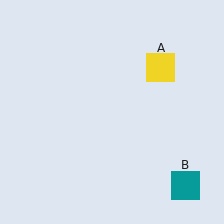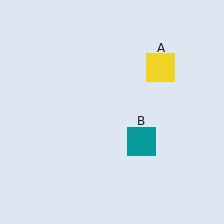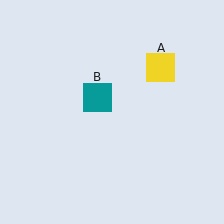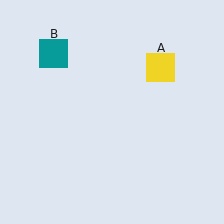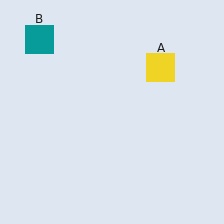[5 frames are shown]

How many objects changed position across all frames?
1 object changed position: teal square (object B).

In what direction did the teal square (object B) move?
The teal square (object B) moved up and to the left.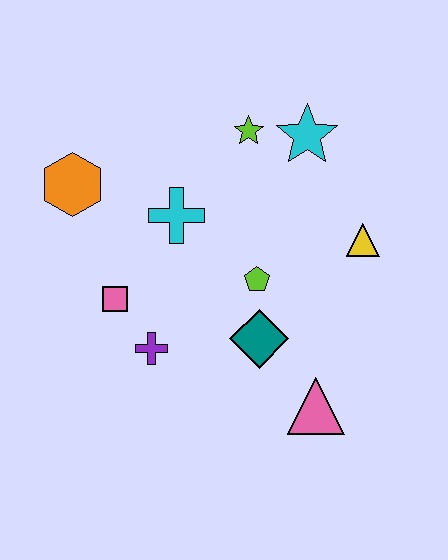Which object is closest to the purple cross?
The pink square is closest to the purple cross.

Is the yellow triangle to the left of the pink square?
No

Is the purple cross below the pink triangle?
No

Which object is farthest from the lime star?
The pink triangle is farthest from the lime star.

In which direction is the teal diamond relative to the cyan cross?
The teal diamond is below the cyan cross.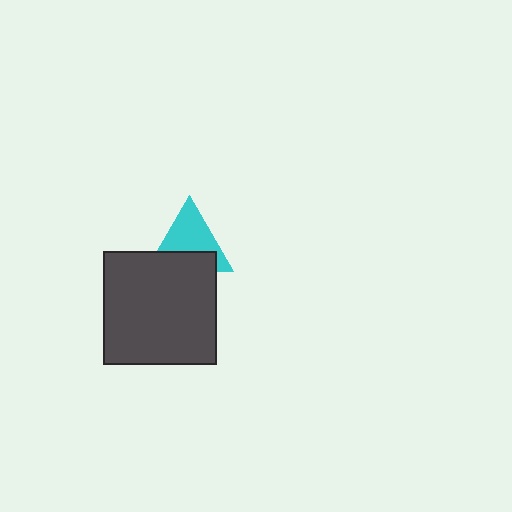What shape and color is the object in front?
The object in front is a dark gray square.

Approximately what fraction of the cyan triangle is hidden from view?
Roughly 39% of the cyan triangle is hidden behind the dark gray square.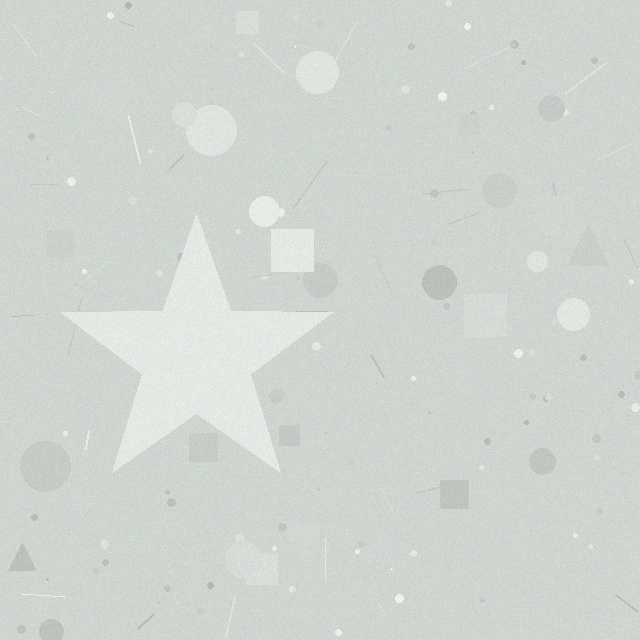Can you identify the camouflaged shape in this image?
The camouflaged shape is a star.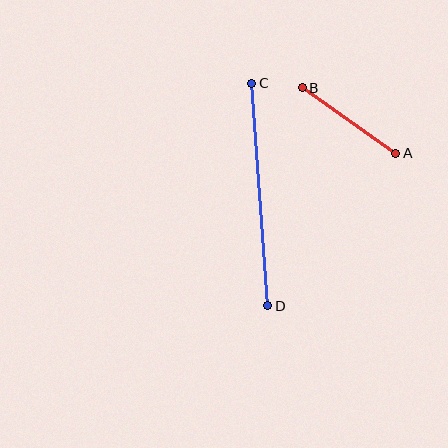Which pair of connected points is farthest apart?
Points C and D are farthest apart.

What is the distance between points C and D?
The distance is approximately 223 pixels.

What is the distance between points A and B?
The distance is approximately 114 pixels.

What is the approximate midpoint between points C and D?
The midpoint is at approximately (260, 195) pixels.